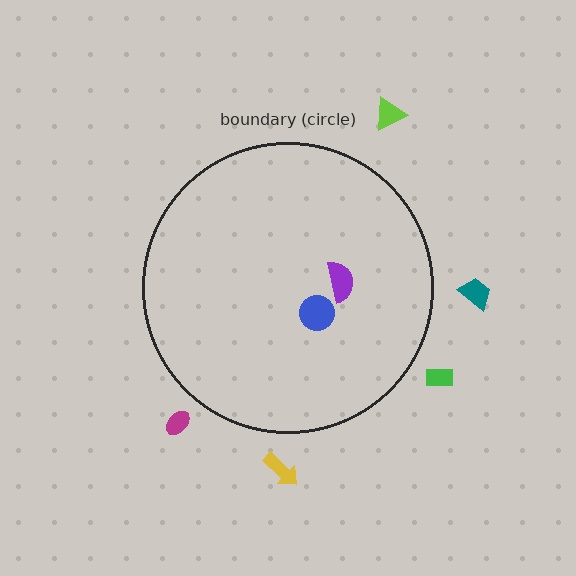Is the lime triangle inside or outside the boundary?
Outside.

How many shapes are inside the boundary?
2 inside, 5 outside.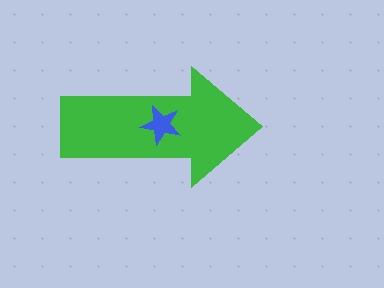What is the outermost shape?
The green arrow.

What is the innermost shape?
The blue star.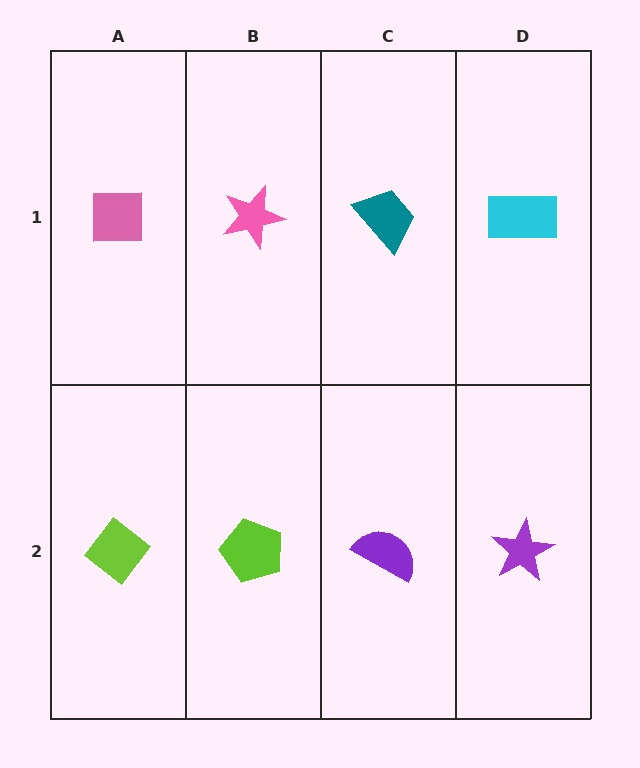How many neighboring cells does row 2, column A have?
2.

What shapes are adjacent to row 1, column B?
A lime pentagon (row 2, column B), a pink square (row 1, column A), a teal trapezoid (row 1, column C).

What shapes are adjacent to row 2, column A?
A pink square (row 1, column A), a lime pentagon (row 2, column B).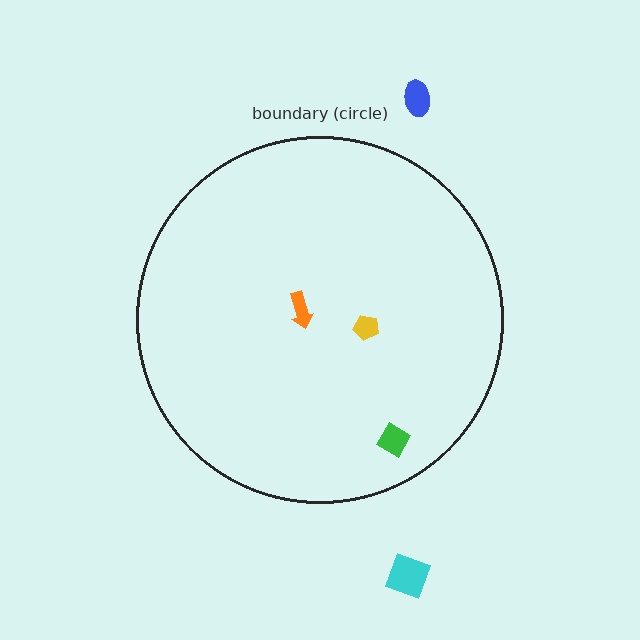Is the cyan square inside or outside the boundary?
Outside.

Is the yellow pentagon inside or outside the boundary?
Inside.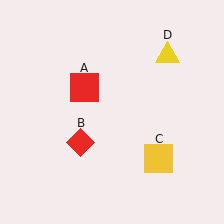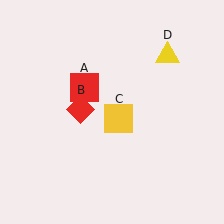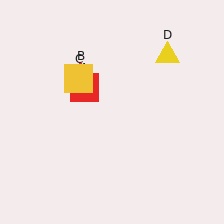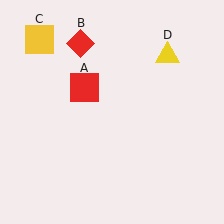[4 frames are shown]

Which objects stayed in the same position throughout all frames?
Red square (object A) and yellow triangle (object D) remained stationary.